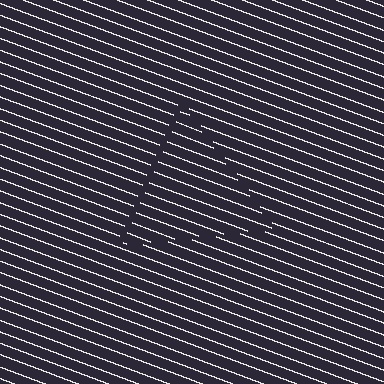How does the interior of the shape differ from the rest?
The interior of the shape contains the same grating, shifted by half a period — the contour is defined by the phase discontinuity where line-ends from the inner and outer gratings abut.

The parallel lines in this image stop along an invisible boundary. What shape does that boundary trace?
An illusory triangle. The interior of the shape contains the same grating, shifted by half a period — the contour is defined by the phase discontinuity where line-ends from the inner and outer gratings abut.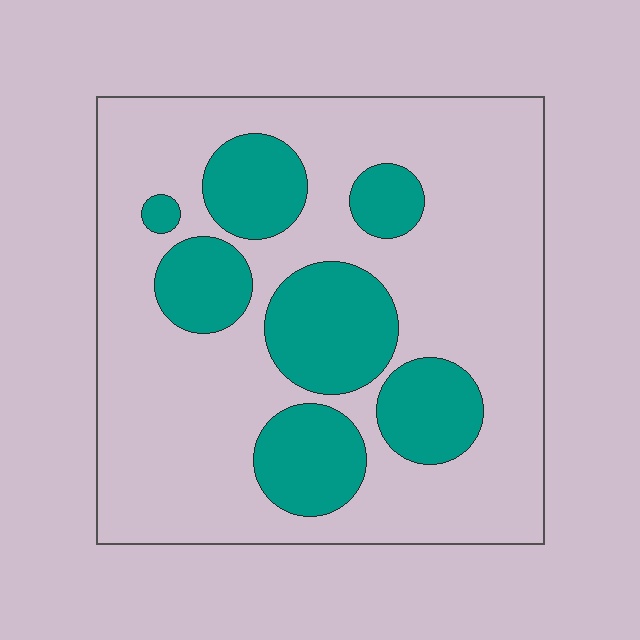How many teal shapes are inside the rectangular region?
7.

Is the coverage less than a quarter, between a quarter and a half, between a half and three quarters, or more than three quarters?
Between a quarter and a half.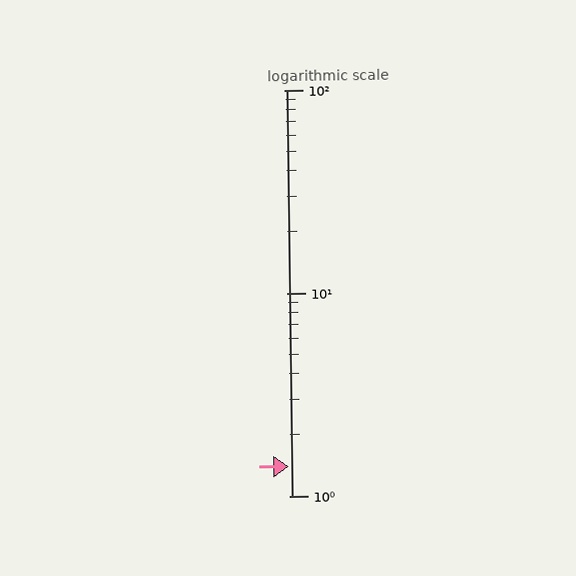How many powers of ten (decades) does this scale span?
The scale spans 2 decades, from 1 to 100.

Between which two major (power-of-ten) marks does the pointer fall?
The pointer is between 1 and 10.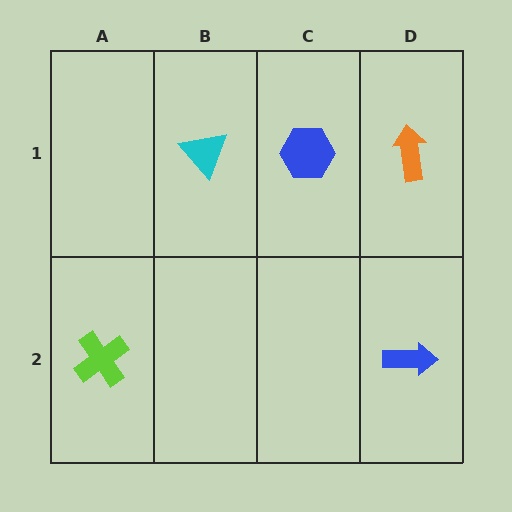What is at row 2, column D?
A blue arrow.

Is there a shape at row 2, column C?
No, that cell is empty.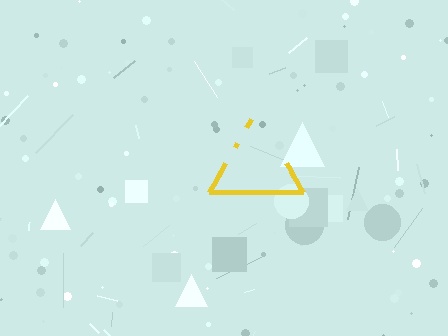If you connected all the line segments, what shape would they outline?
They would outline a triangle.